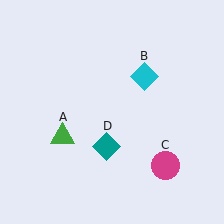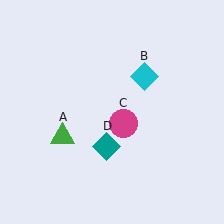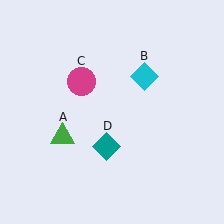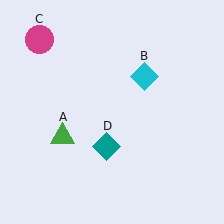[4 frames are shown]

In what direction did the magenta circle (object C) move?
The magenta circle (object C) moved up and to the left.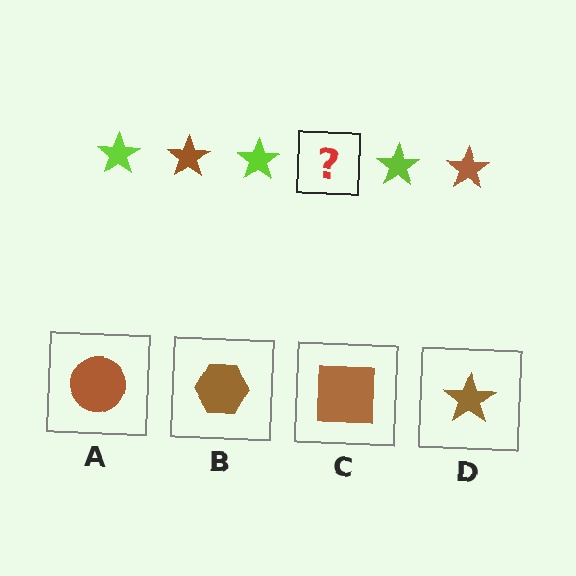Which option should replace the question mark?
Option D.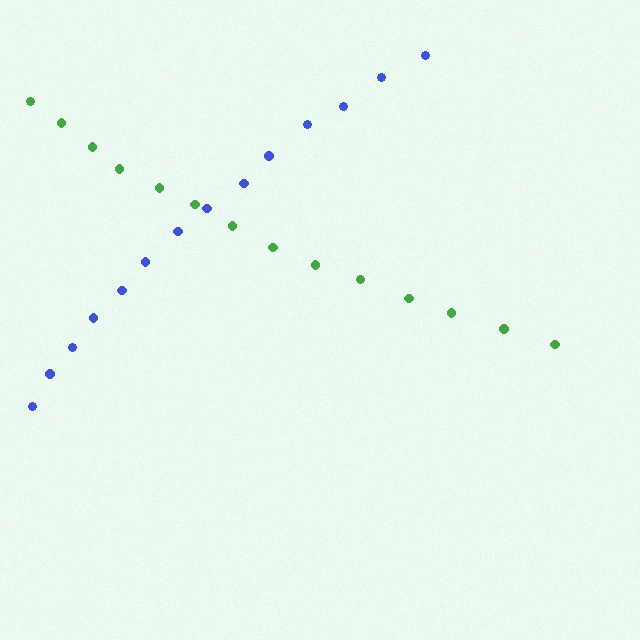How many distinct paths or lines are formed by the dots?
There are 2 distinct paths.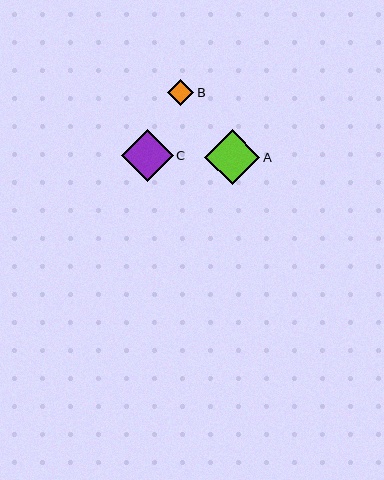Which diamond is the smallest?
Diamond B is the smallest with a size of approximately 26 pixels.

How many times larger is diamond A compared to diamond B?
Diamond A is approximately 2.1 times the size of diamond B.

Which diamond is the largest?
Diamond A is the largest with a size of approximately 55 pixels.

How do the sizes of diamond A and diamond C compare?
Diamond A and diamond C are approximately the same size.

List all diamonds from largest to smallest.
From largest to smallest: A, C, B.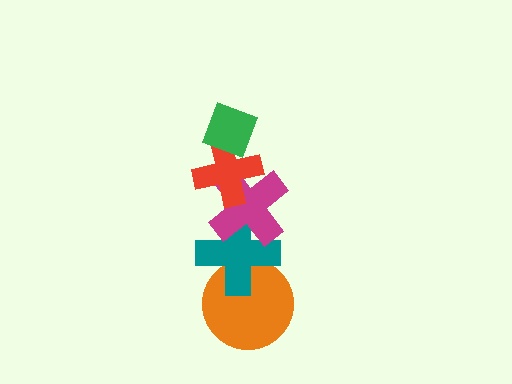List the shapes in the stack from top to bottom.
From top to bottom: the green diamond, the red cross, the magenta cross, the teal cross, the orange circle.